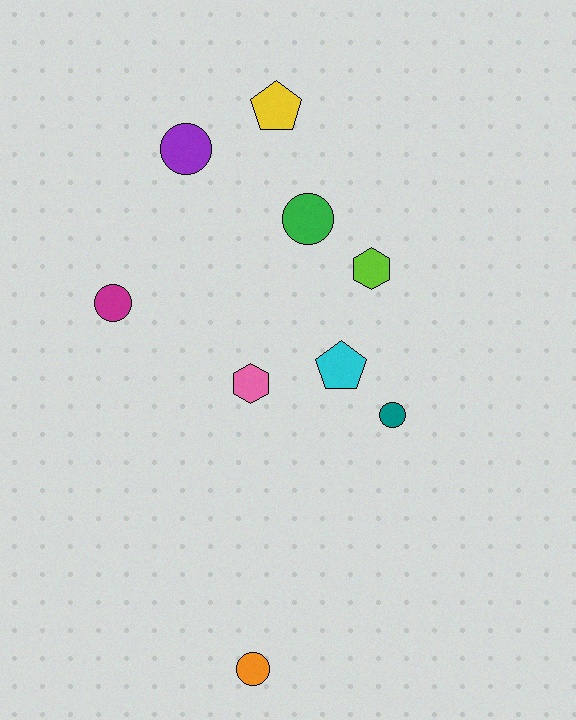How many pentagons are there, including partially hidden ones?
There are 2 pentagons.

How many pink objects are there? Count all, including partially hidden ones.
There is 1 pink object.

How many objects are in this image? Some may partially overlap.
There are 9 objects.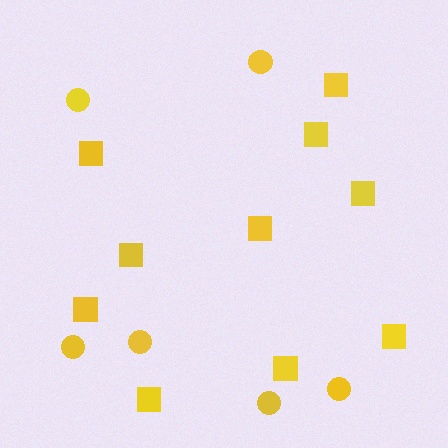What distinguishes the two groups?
There are 2 groups: one group of squares (10) and one group of circles (6).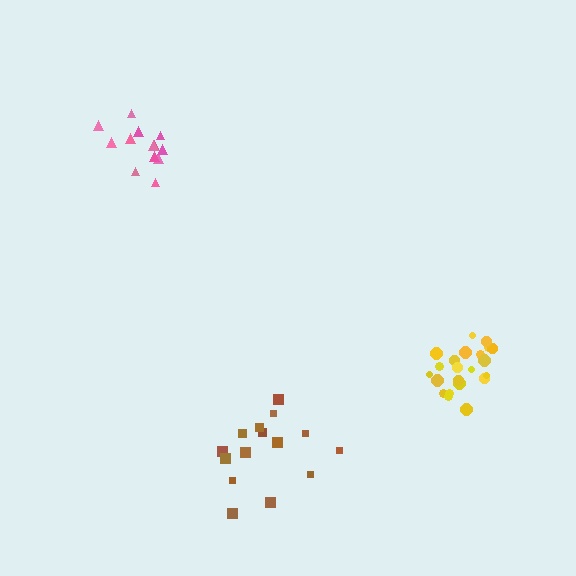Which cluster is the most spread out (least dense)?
Brown.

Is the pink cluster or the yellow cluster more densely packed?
Yellow.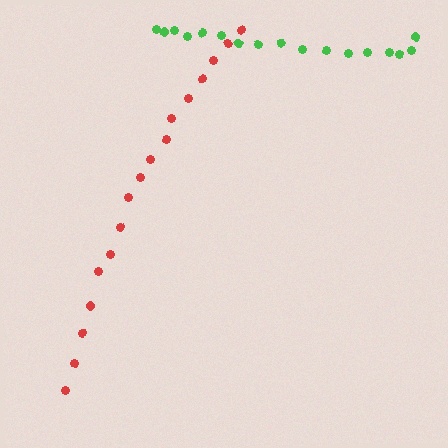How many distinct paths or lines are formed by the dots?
There are 2 distinct paths.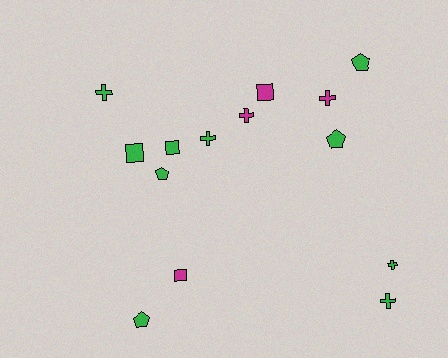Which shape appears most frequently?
Cross, with 6 objects.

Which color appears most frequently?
Green, with 10 objects.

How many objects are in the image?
There are 14 objects.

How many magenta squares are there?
There are 2 magenta squares.